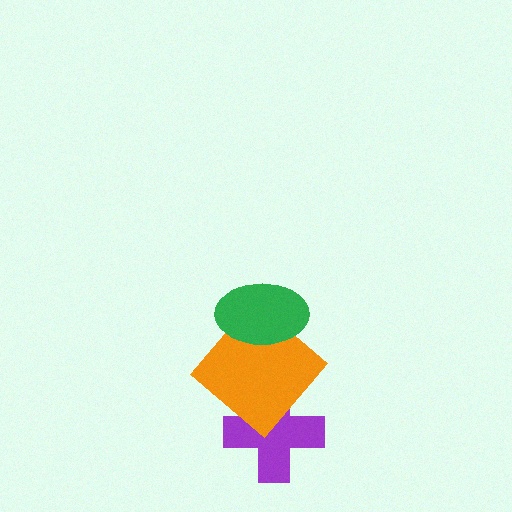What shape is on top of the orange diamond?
The green ellipse is on top of the orange diamond.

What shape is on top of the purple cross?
The orange diamond is on top of the purple cross.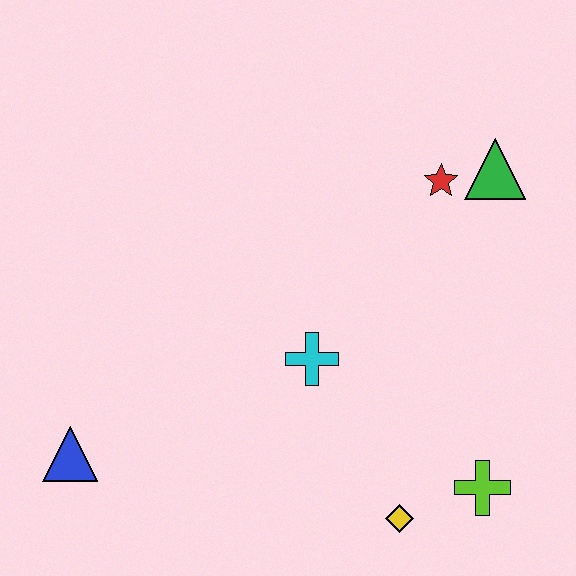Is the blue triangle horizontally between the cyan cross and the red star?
No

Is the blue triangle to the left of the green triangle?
Yes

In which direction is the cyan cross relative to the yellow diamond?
The cyan cross is above the yellow diamond.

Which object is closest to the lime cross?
The yellow diamond is closest to the lime cross.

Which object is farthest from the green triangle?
The blue triangle is farthest from the green triangle.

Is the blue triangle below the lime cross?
No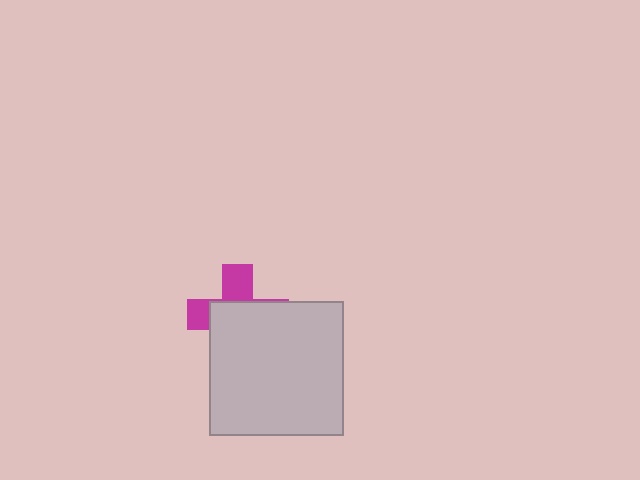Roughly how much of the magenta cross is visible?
A small part of it is visible (roughly 37%).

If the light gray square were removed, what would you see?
You would see the complete magenta cross.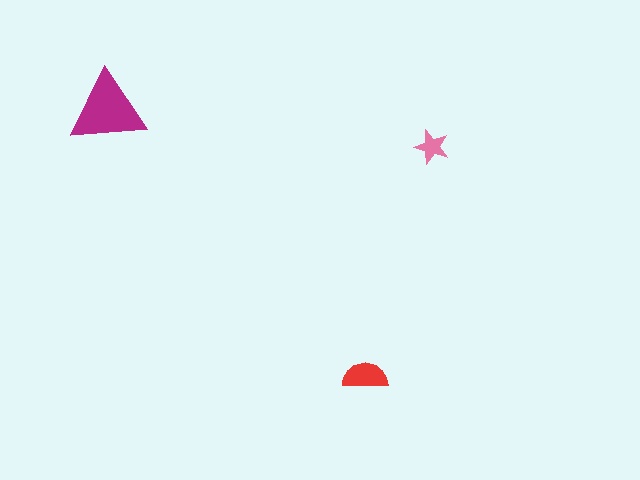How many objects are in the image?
There are 3 objects in the image.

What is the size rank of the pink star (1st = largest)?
3rd.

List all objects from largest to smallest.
The magenta triangle, the red semicircle, the pink star.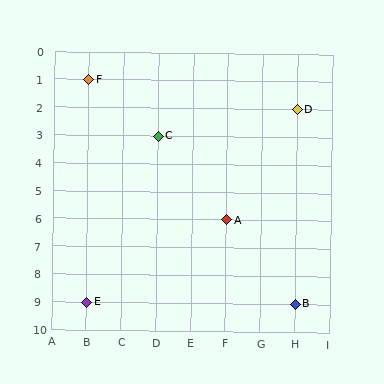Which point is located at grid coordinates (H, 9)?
Point B is at (H, 9).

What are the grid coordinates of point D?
Point D is at grid coordinates (H, 2).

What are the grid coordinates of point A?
Point A is at grid coordinates (F, 6).